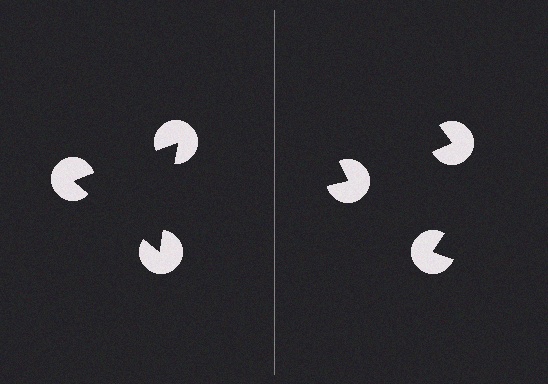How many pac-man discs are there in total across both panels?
6 — 3 on each side.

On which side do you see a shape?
An illusory triangle appears on the left side. On the right side the wedge cuts are rotated, so no coherent shape forms.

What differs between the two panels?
The pac-man discs are positioned identically on both sides; only the wedge orientations differ. On the left they align to a triangle; on the right they are misaligned.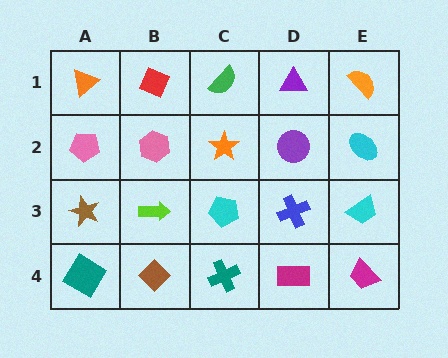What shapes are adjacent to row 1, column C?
An orange star (row 2, column C), a red diamond (row 1, column B), a purple triangle (row 1, column D).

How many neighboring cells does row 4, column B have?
3.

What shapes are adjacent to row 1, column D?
A purple circle (row 2, column D), a green semicircle (row 1, column C), an orange semicircle (row 1, column E).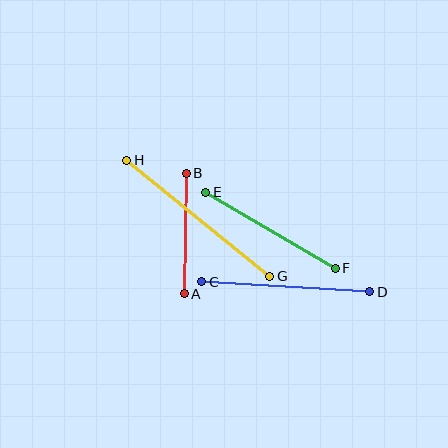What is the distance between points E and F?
The distance is approximately 150 pixels.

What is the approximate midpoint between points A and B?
The midpoint is at approximately (185, 233) pixels.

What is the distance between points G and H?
The distance is approximately 184 pixels.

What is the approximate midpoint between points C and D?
The midpoint is at approximately (286, 287) pixels.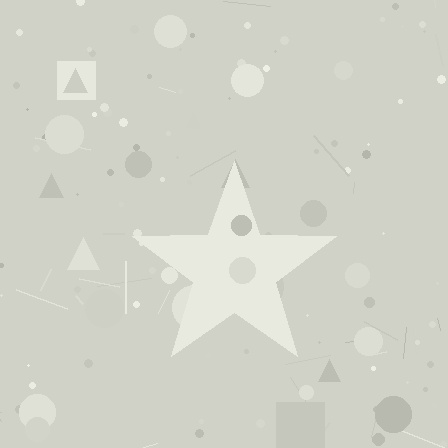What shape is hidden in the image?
A star is hidden in the image.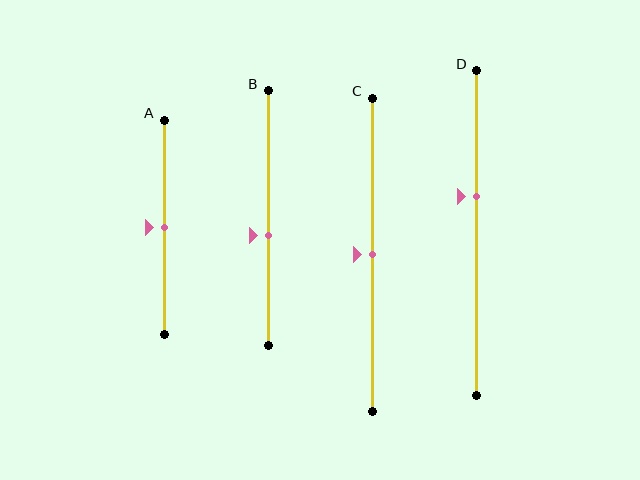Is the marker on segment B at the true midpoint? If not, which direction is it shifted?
No, the marker on segment B is shifted downward by about 7% of the segment length.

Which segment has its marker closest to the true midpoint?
Segment A has its marker closest to the true midpoint.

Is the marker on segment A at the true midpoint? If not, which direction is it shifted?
Yes, the marker on segment A is at the true midpoint.